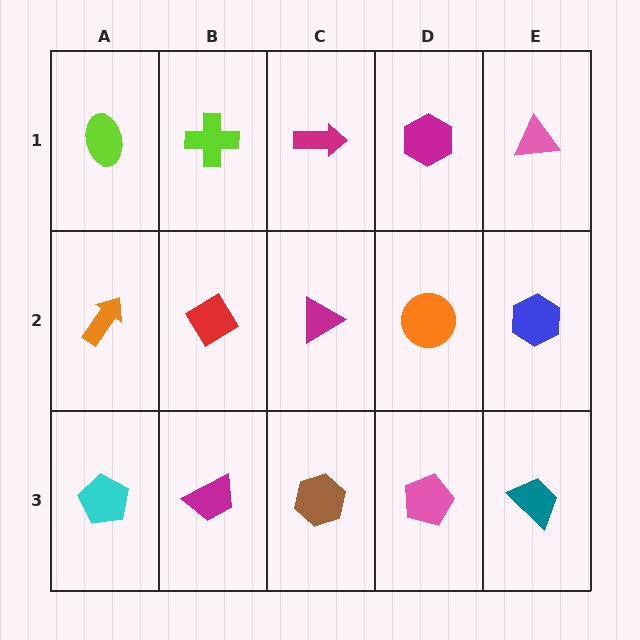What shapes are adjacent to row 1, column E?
A blue hexagon (row 2, column E), a magenta hexagon (row 1, column D).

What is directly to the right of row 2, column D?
A blue hexagon.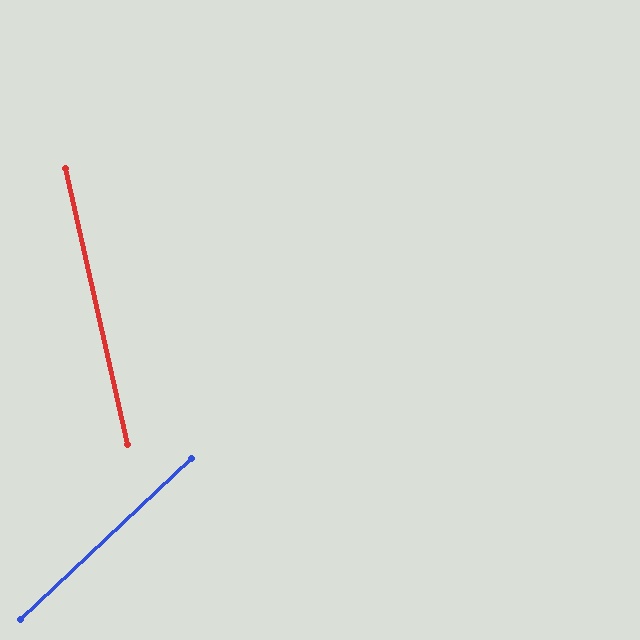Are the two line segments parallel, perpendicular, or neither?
Neither parallel nor perpendicular — they differ by about 59°.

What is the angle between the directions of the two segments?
Approximately 59 degrees.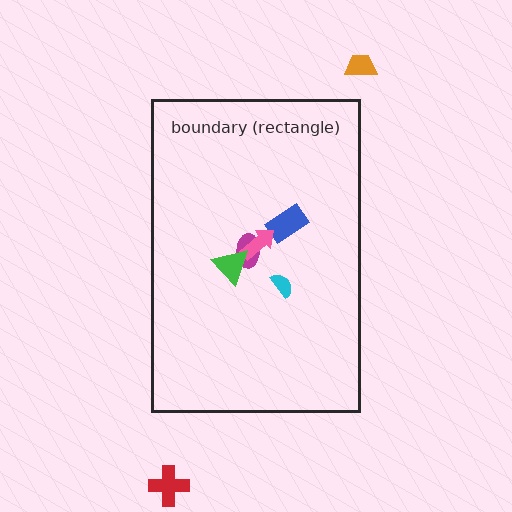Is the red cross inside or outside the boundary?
Outside.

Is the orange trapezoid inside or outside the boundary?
Outside.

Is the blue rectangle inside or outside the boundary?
Inside.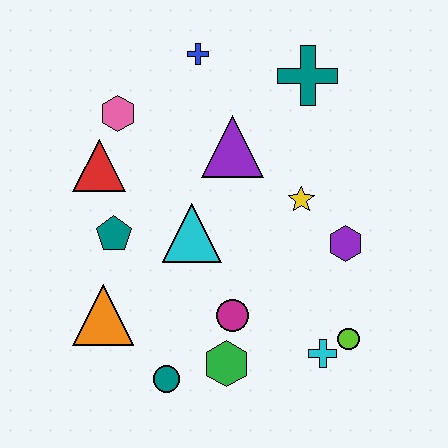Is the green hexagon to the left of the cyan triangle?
No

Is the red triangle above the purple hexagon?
Yes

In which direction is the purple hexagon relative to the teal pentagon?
The purple hexagon is to the right of the teal pentagon.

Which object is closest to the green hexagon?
The magenta circle is closest to the green hexagon.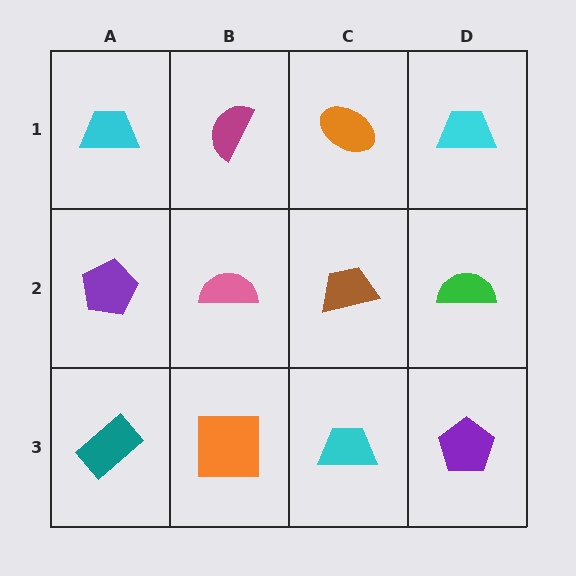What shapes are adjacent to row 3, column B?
A pink semicircle (row 2, column B), a teal rectangle (row 3, column A), a cyan trapezoid (row 3, column C).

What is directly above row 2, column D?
A cyan trapezoid.